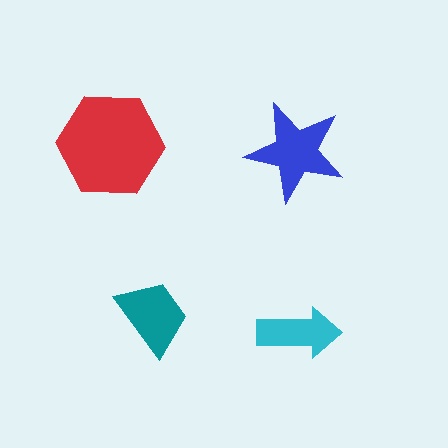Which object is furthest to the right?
The cyan arrow is rightmost.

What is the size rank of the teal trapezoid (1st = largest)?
3rd.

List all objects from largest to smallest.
The red hexagon, the blue star, the teal trapezoid, the cyan arrow.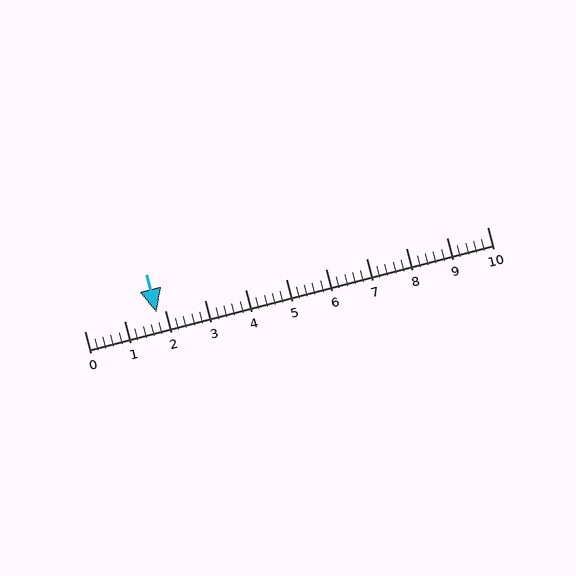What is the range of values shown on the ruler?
The ruler shows values from 0 to 10.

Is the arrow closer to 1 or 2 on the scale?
The arrow is closer to 2.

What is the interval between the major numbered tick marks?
The major tick marks are spaced 1 units apart.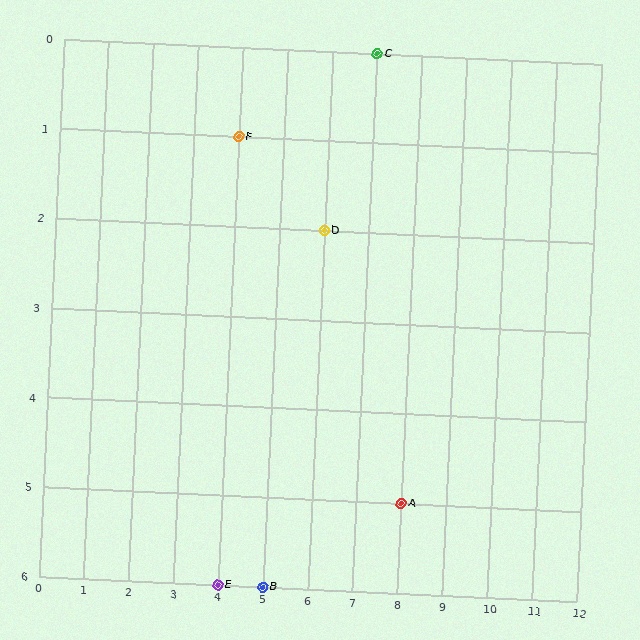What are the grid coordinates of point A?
Point A is at grid coordinates (8, 5).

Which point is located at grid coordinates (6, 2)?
Point D is at (6, 2).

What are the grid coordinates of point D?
Point D is at grid coordinates (6, 2).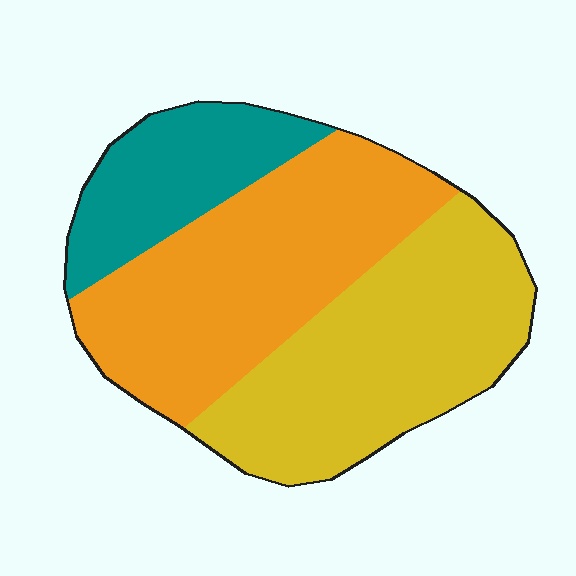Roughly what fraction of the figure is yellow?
Yellow takes up between a third and a half of the figure.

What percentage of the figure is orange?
Orange covers 41% of the figure.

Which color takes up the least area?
Teal, at roughly 20%.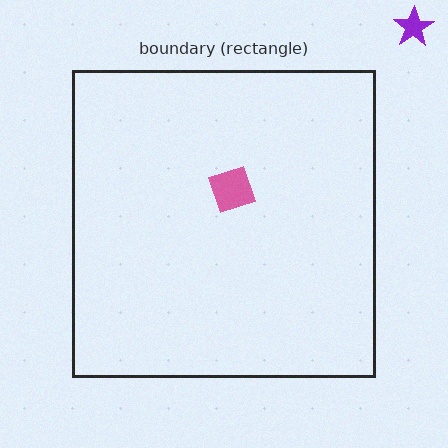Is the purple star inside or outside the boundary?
Outside.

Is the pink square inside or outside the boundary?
Inside.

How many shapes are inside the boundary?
1 inside, 1 outside.